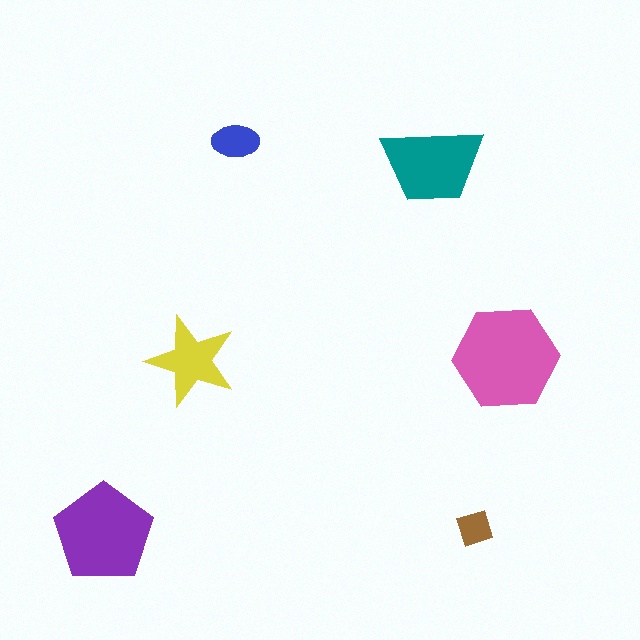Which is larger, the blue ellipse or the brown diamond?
The blue ellipse.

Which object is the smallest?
The brown diamond.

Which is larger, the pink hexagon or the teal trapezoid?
The pink hexagon.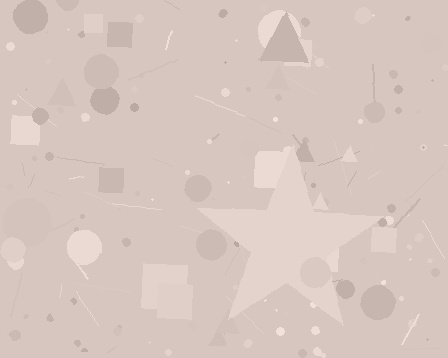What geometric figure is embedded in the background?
A star is embedded in the background.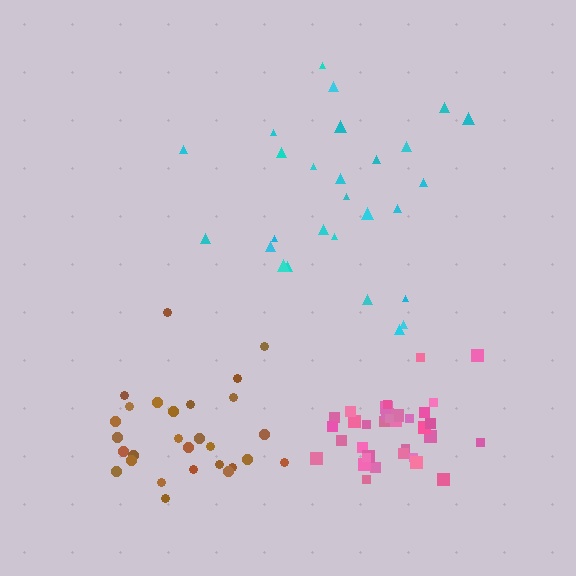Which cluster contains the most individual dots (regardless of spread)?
Pink (35).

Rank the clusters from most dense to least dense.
pink, brown, cyan.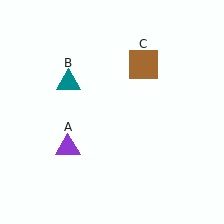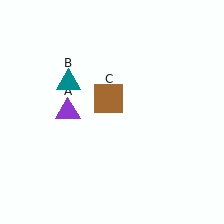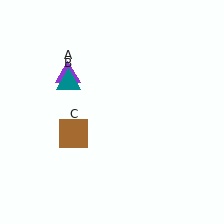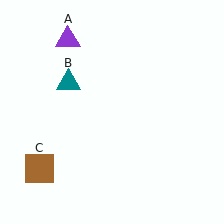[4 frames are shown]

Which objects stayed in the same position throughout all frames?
Teal triangle (object B) remained stationary.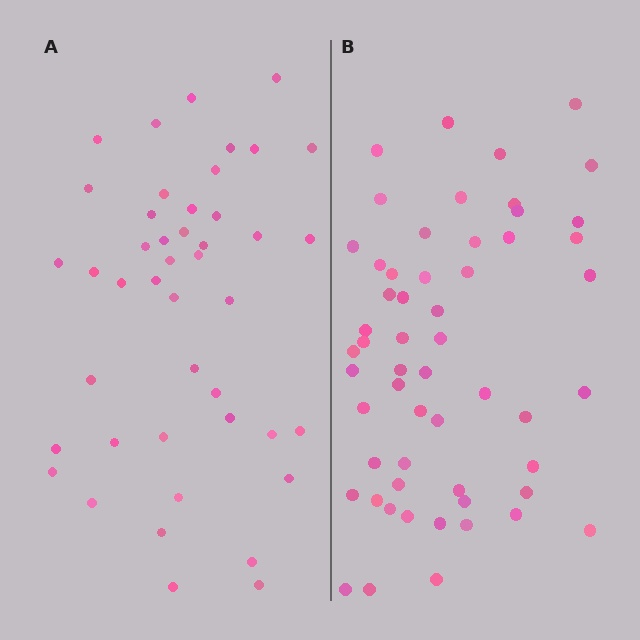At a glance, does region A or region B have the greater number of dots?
Region B (the right region) has more dots.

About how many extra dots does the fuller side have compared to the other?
Region B has roughly 12 or so more dots than region A.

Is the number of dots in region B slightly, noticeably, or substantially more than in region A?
Region B has noticeably more, but not dramatically so. The ratio is roughly 1.3 to 1.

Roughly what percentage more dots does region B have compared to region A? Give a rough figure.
About 25% more.